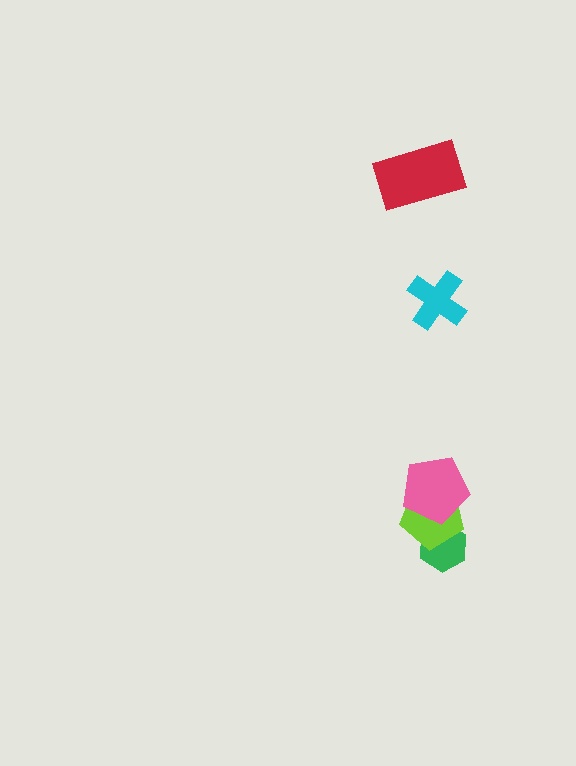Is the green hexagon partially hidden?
Yes, it is partially covered by another shape.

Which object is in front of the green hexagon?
The lime pentagon is in front of the green hexagon.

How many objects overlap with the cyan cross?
0 objects overlap with the cyan cross.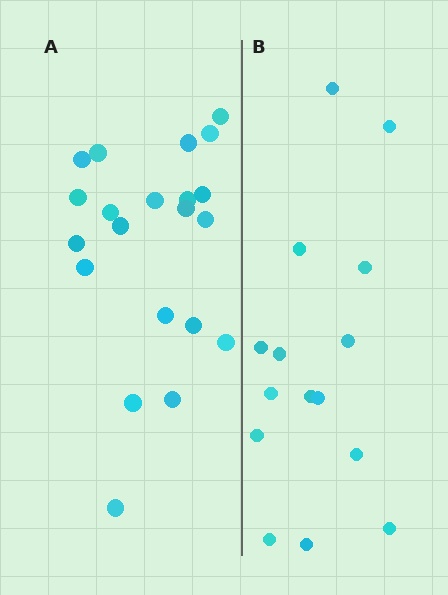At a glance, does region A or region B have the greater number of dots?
Region A (the left region) has more dots.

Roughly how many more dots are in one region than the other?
Region A has about 6 more dots than region B.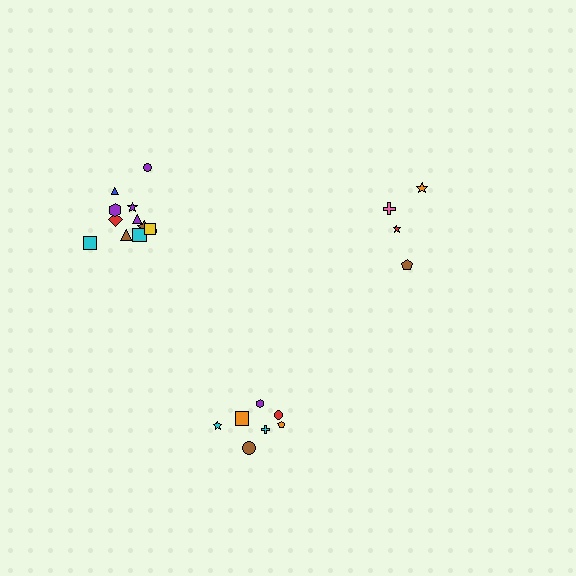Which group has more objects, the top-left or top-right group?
The top-left group.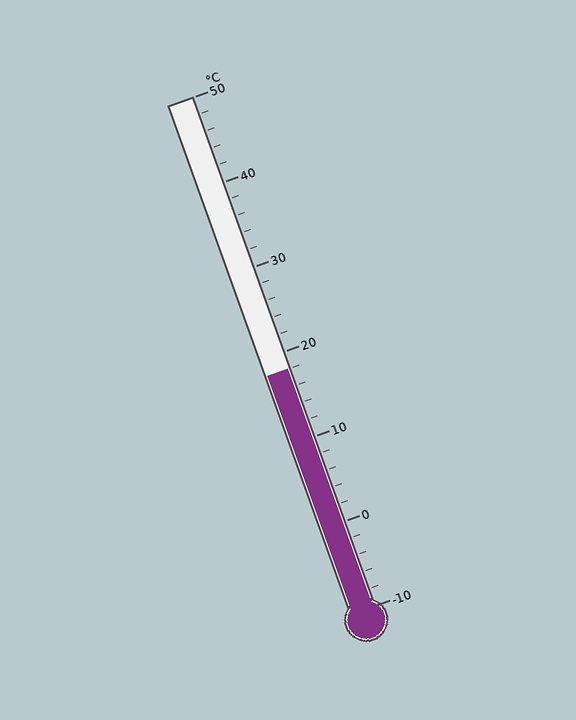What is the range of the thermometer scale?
The thermometer scale ranges from -10°C to 50°C.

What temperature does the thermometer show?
The thermometer shows approximately 18°C.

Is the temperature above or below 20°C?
The temperature is below 20°C.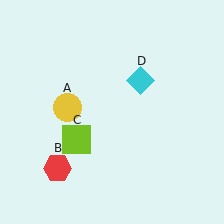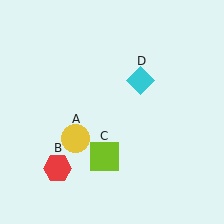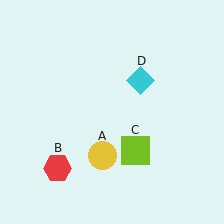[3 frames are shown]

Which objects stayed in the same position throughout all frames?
Red hexagon (object B) and cyan diamond (object D) remained stationary.